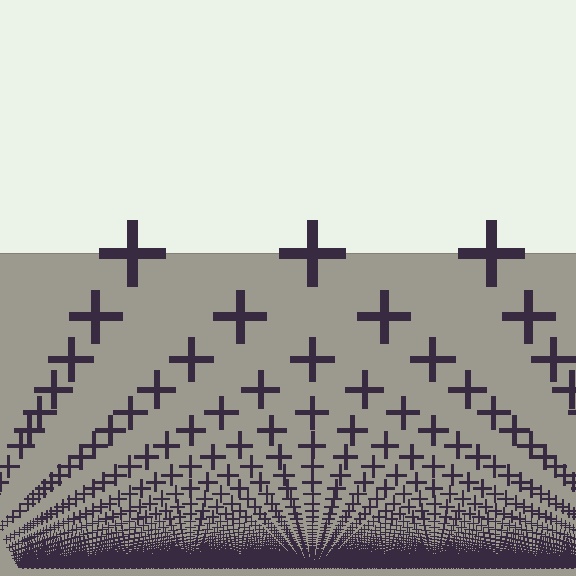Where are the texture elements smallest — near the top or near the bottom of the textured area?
Near the bottom.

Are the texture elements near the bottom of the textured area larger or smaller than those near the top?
Smaller. The gradient is inverted — elements near the bottom are smaller and denser.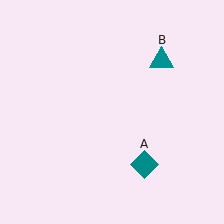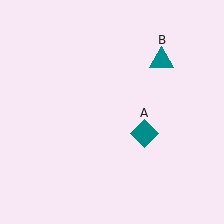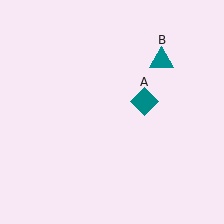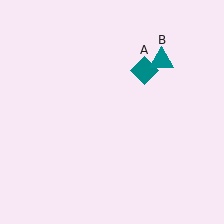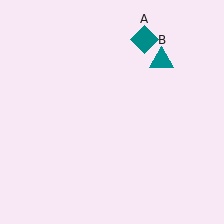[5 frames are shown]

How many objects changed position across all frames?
1 object changed position: teal diamond (object A).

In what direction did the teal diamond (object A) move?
The teal diamond (object A) moved up.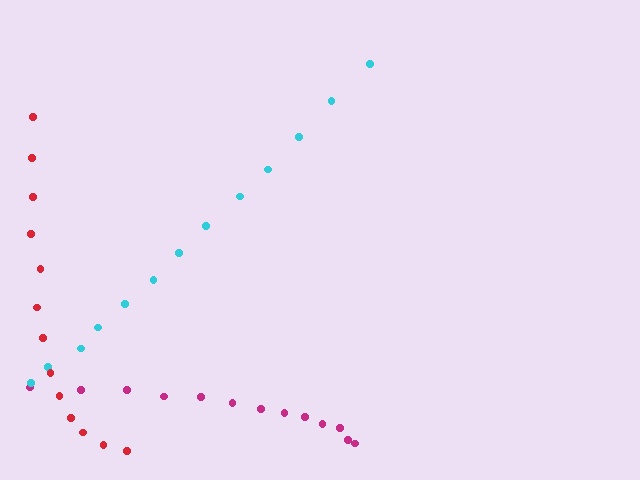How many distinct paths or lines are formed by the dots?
There are 3 distinct paths.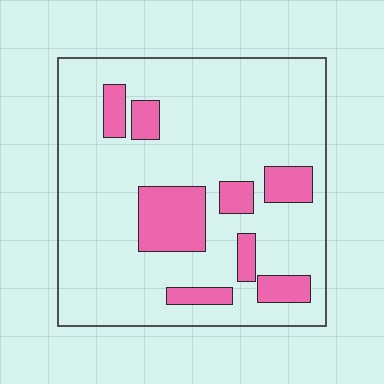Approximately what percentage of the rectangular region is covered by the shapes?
Approximately 20%.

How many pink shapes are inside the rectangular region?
8.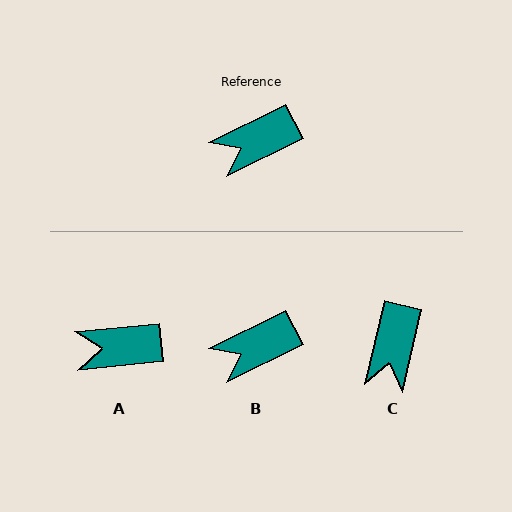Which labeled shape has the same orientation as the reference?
B.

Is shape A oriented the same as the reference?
No, it is off by about 21 degrees.